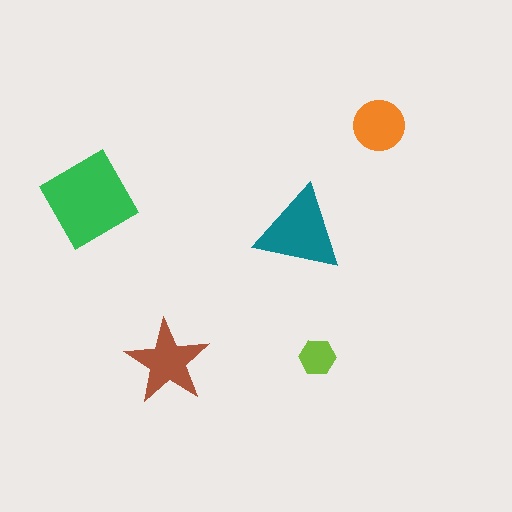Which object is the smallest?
The lime hexagon.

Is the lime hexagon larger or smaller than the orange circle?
Smaller.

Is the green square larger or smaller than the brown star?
Larger.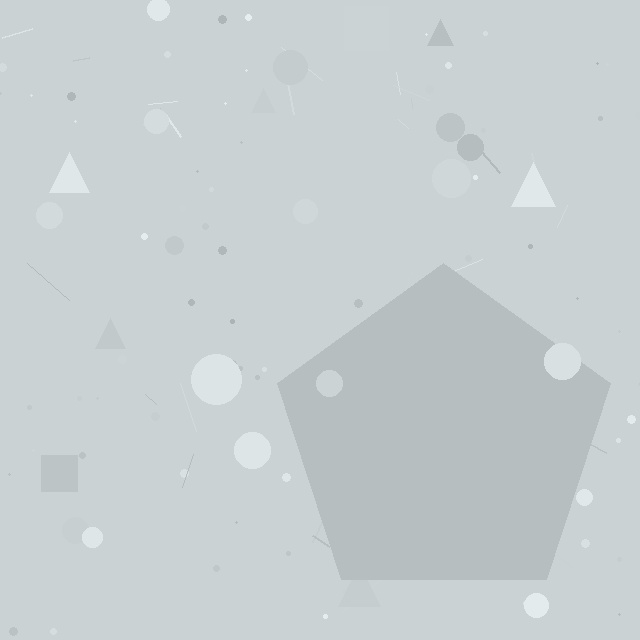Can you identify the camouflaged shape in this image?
The camouflaged shape is a pentagon.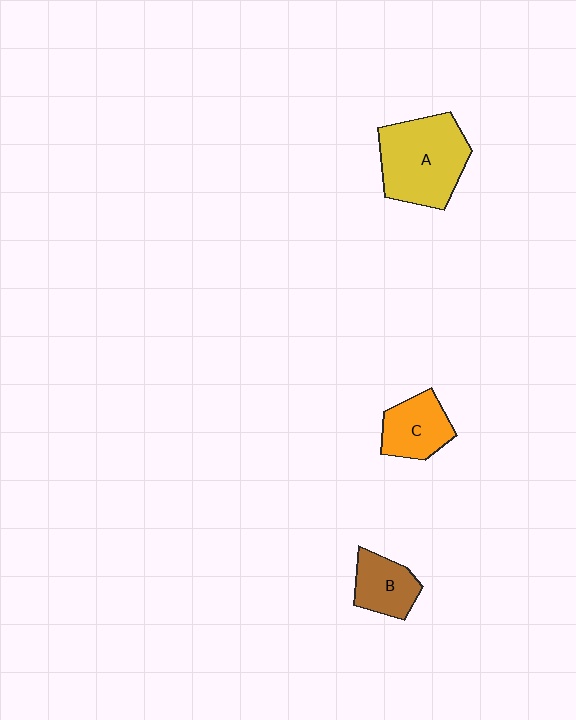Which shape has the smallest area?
Shape B (brown).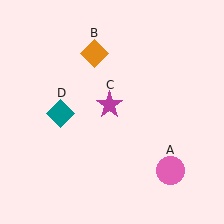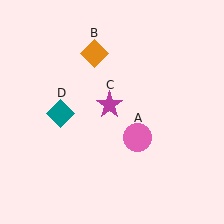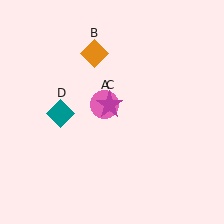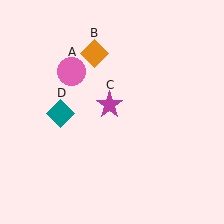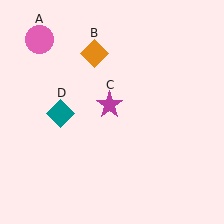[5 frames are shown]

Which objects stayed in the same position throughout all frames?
Orange diamond (object B) and magenta star (object C) and teal diamond (object D) remained stationary.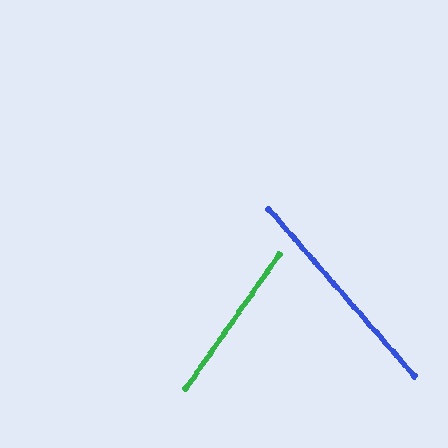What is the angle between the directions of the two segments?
Approximately 76 degrees.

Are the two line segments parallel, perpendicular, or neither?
Neither parallel nor perpendicular — they differ by about 76°.